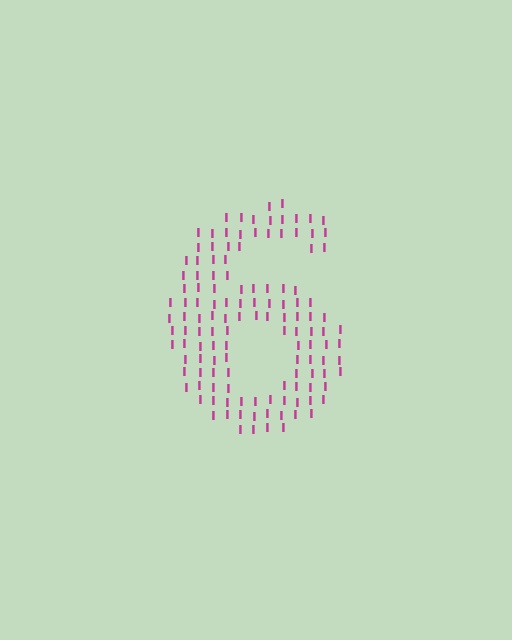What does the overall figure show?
The overall figure shows the digit 6.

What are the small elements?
The small elements are letter I's.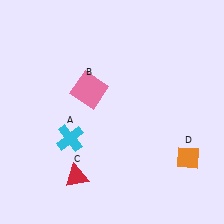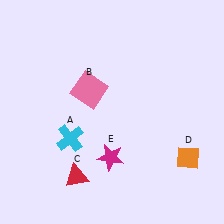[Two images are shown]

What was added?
A magenta star (E) was added in Image 2.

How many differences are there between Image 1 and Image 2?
There is 1 difference between the two images.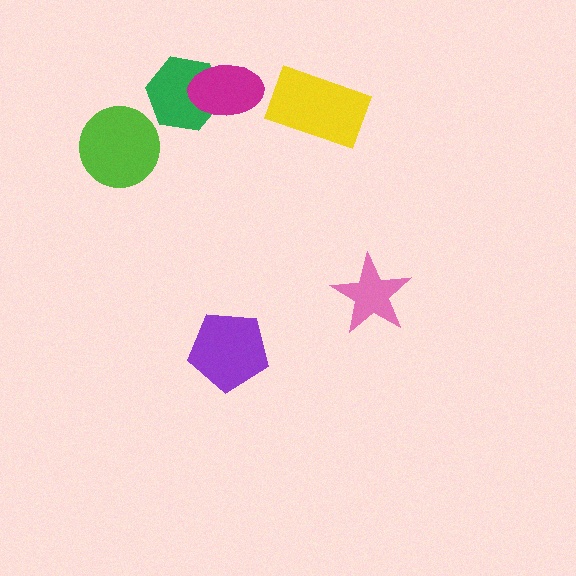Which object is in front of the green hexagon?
The magenta ellipse is in front of the green hexagon.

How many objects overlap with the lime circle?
0 objects overlap with the lime circle.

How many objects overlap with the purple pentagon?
0 objects overlap with the purple pentagon.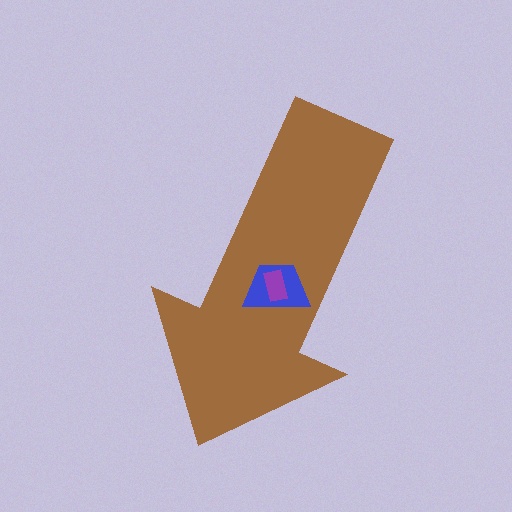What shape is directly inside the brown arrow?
The blue trapezoid.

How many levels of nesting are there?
3.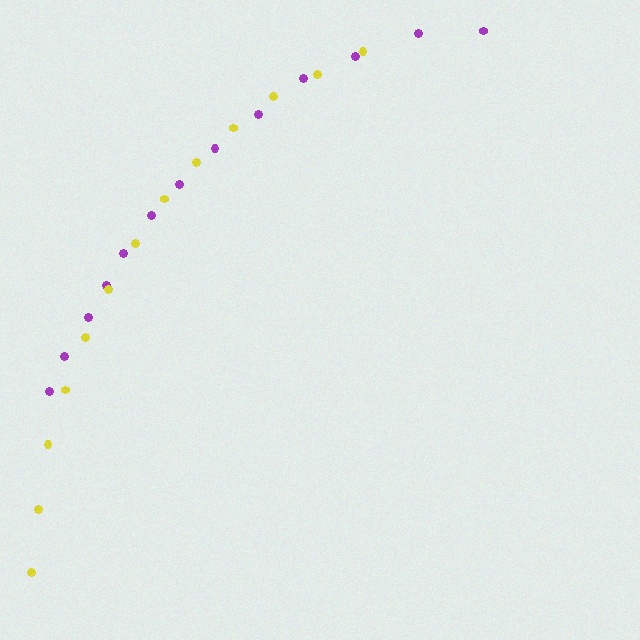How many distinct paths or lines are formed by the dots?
There are 2 distinct paths.